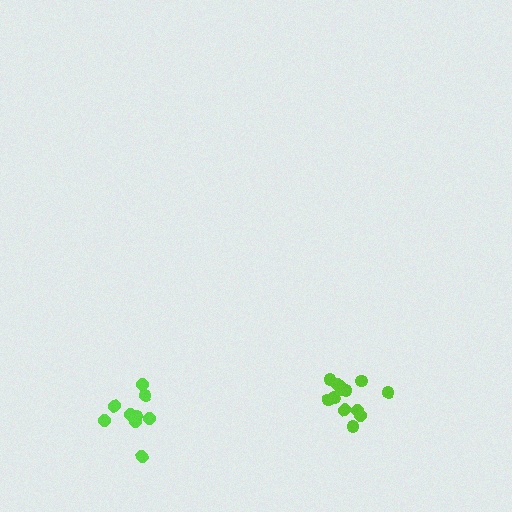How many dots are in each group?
Group 1: 9 dots, Group 2: 12 dots (21 total).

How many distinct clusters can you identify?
There are 2 distinct clusters.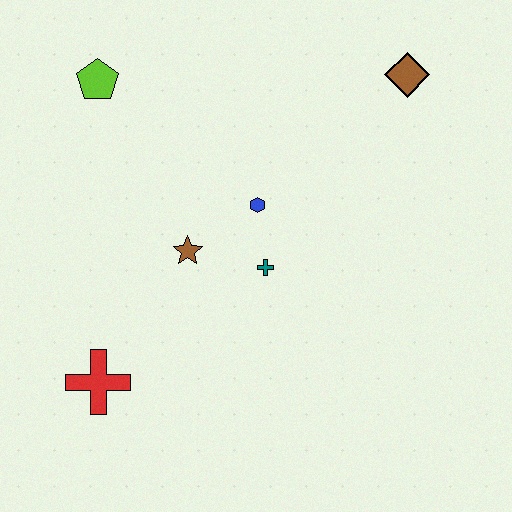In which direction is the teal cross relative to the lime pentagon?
The teal cross is below the lime pentagon.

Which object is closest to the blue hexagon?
The teal cross is closest to the blue hexagon.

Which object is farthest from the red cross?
The brown diamond is farthest from the red cross.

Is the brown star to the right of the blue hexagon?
No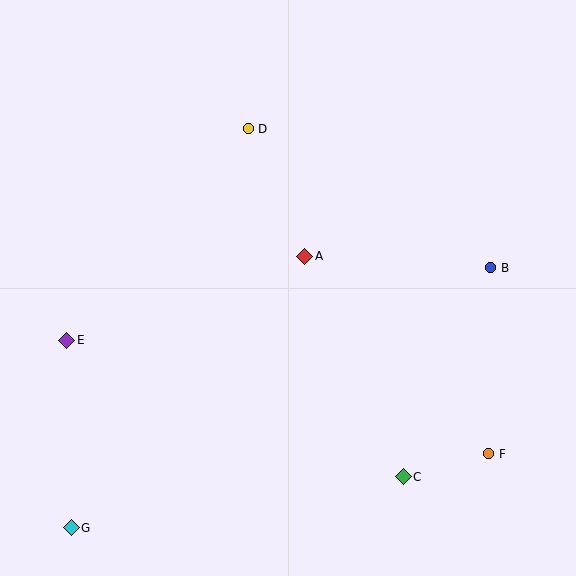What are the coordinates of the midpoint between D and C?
The midpoint between D and C is at (326, 303).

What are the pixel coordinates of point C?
Point C is at (403, 477).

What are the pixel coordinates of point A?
Point A is at (304, 256).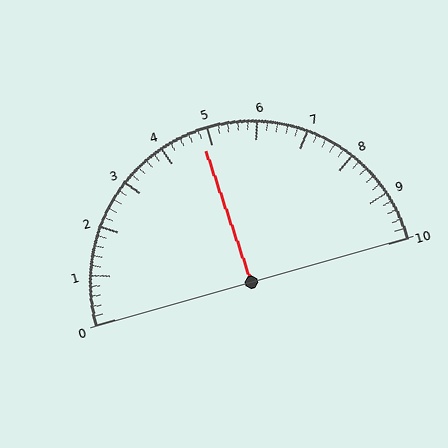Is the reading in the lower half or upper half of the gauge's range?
The reading is in the lower half of the range (0 to 10).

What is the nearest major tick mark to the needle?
The nearest major tick mark is 5.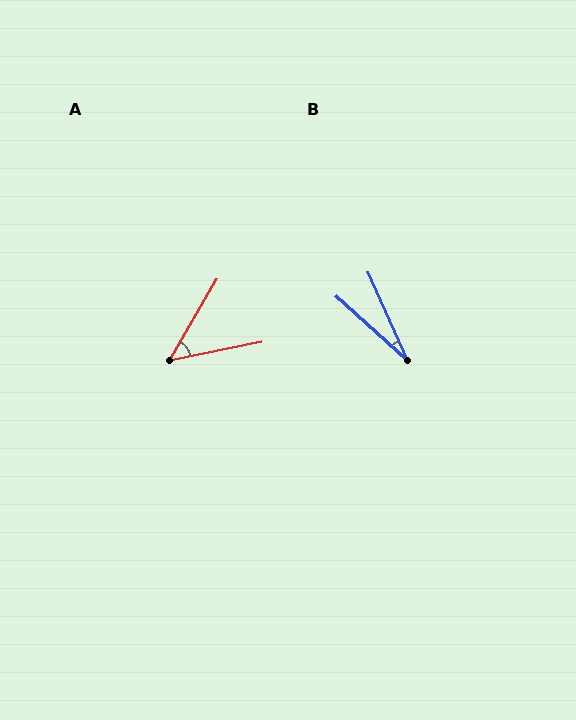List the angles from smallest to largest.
B (24°), A (48°).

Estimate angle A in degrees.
Approximately 48 degrees.